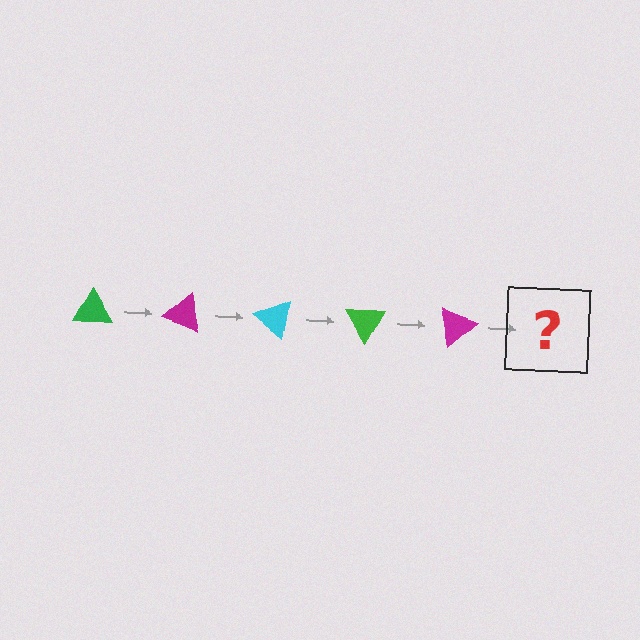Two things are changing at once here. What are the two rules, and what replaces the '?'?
The two rules are that it rotates 20 degrees each step and the color cycles through green, magenta, and cyan. The '?' should be a cyan triangle, rotated 100 degrees from the start.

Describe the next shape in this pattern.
It should be a cyan triangle, rotated 100 degrees from the start.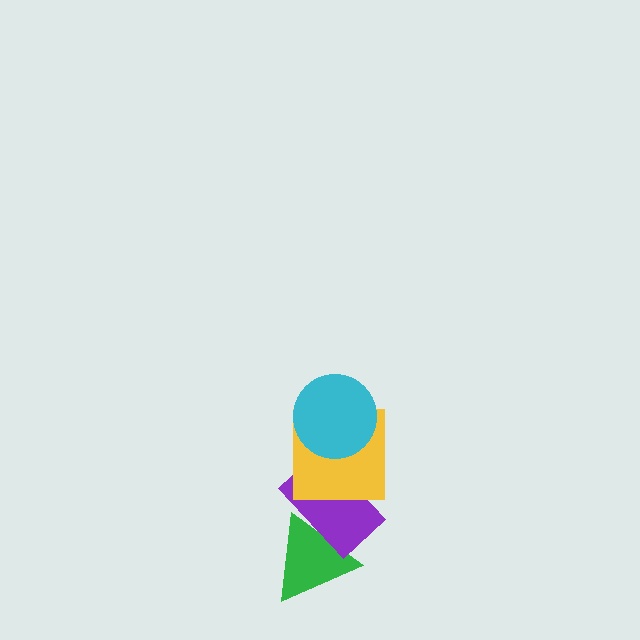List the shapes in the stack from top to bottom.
From top to bottom: the cyan circle, the yellow square, the purple rectangle, the green triangle.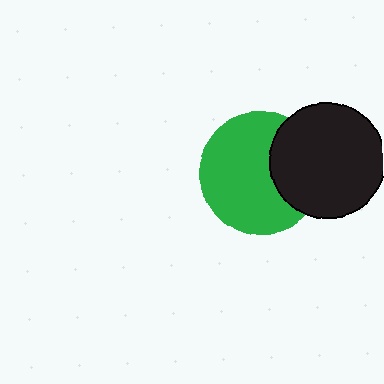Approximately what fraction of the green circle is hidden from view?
Roughly 31% of the green circle is hidden behind the black circle.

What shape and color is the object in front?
The object in front is a black circle.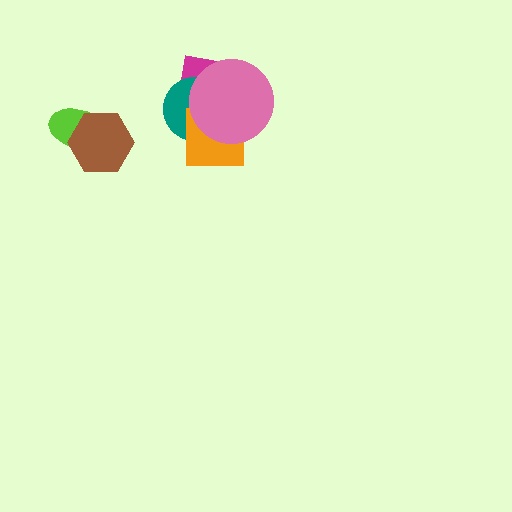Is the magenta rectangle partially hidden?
Yes, it is partially covered by another shape.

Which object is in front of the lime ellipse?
The brown hexagon is in front of the lime ellipse.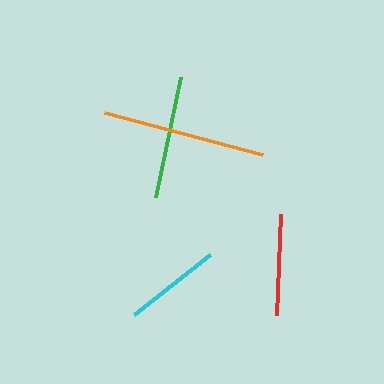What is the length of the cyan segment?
The cyan segment is approximately 96 pixels long.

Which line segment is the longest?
The orange line is the longest at approximately 163 pixels.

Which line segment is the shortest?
The cyan line is the shortest at approximately 96 pixels.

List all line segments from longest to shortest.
From longest to shortest: orange, green, red, cyan.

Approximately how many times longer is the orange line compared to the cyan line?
The orange line is approximately 1.7 times the length of the cyan line.